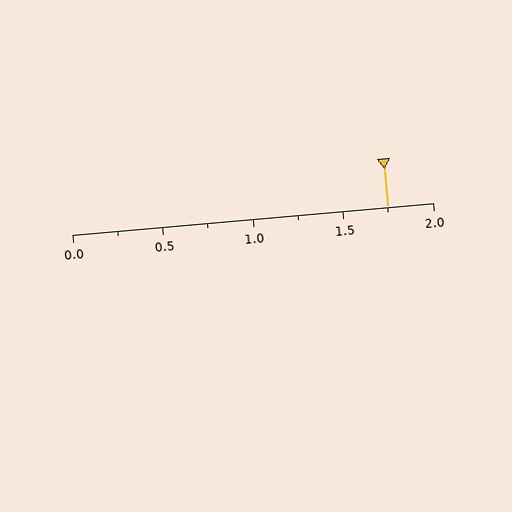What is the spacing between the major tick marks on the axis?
The major ticks are spaced 0.5 apart.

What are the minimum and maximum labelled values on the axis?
The axis runs from 0.0 to 2.0.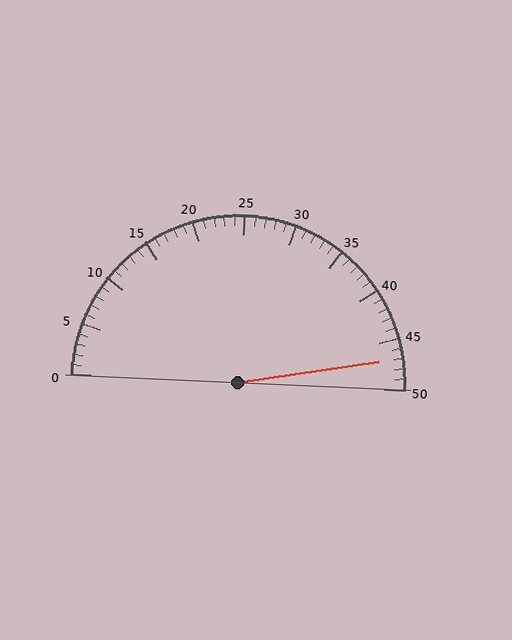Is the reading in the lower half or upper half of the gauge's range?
The reading is in the upper half of the range (0 to 50).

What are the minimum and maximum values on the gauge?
The gauge ranges from 0 to 50.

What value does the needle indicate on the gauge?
The needle indicates approximately 47.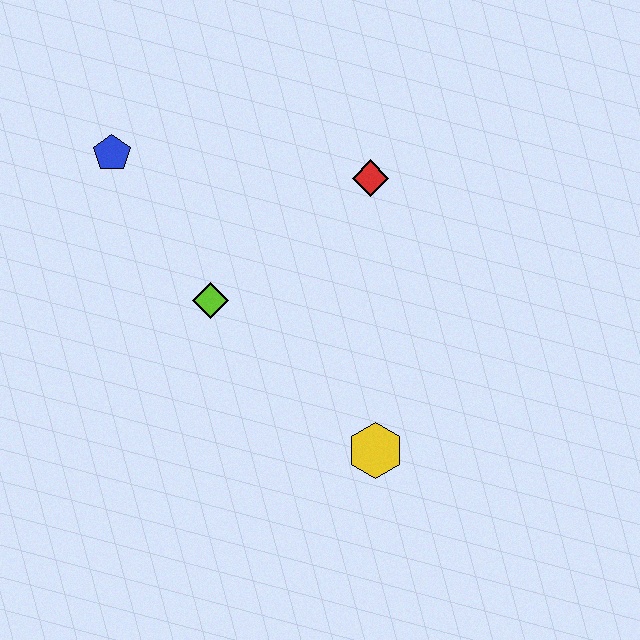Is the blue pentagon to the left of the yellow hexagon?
Yes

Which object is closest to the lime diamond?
The blue pentagon is closest to the lime diamond.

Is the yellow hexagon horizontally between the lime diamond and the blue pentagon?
No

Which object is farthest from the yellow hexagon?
The blue pentagon is farthest from the yellow hexagon.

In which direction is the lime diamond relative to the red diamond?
The lime diamond is to the left of the red diamond.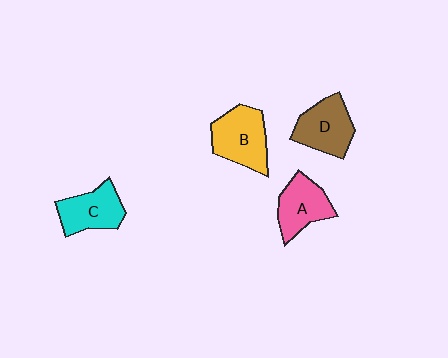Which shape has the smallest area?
Shape A (pink).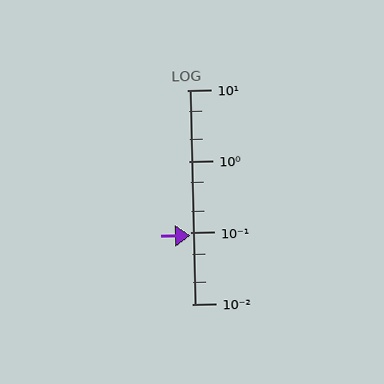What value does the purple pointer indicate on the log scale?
The pointer indicates approximately 0.092.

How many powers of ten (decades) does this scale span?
The scale spans 3 decades, from 0.01 to 10.